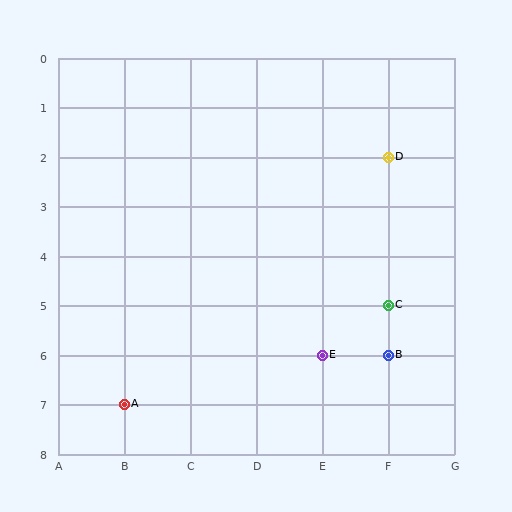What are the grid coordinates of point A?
Point A is at grid coordinates (B, 7).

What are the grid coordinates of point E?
Point E is at grid coordinates (E, 6).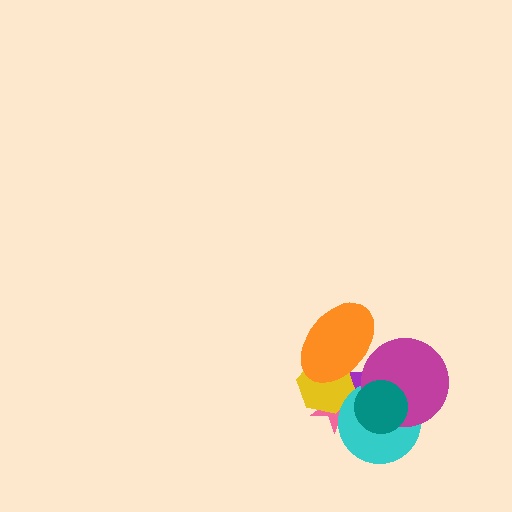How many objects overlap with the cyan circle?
4 objects overlap with the cyan circle.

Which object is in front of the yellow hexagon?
The orange ellipse is in front of the yellow hexagon.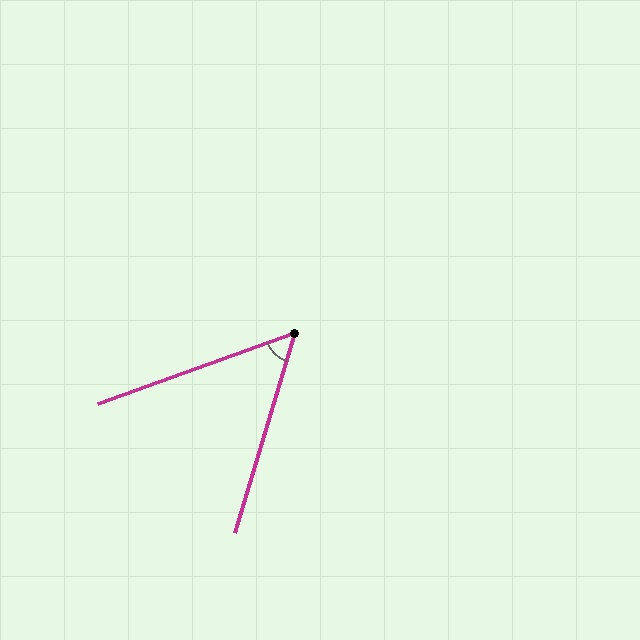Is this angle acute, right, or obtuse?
It is acute.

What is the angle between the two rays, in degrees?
Approximately 53 degrees.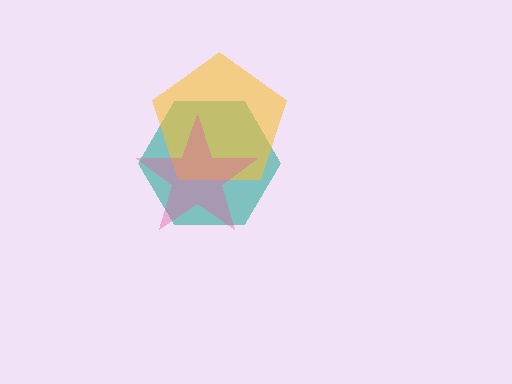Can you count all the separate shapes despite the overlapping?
Yes, there are 3 separate shapes.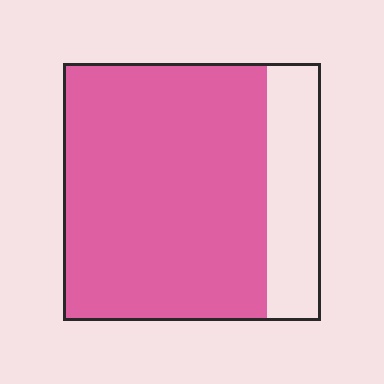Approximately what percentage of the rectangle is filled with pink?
Approximately 80%.